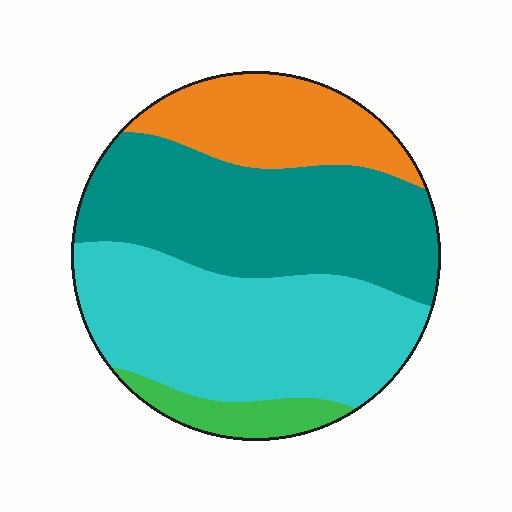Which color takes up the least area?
Green, at roughly 5%.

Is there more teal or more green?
Teal.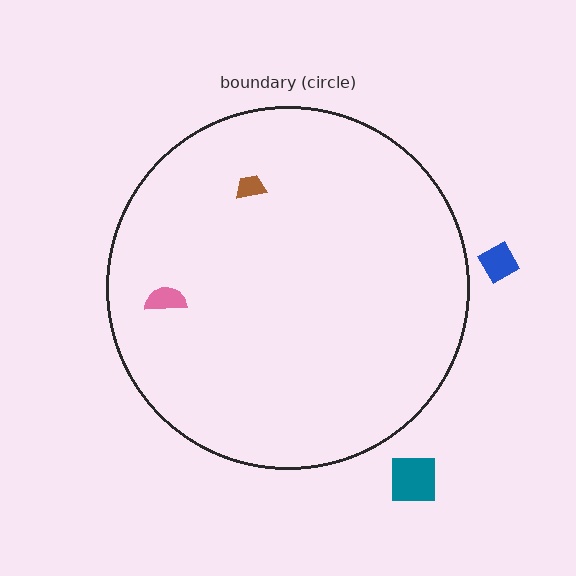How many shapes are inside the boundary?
2 inside, 2 outside.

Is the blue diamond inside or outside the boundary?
Outside.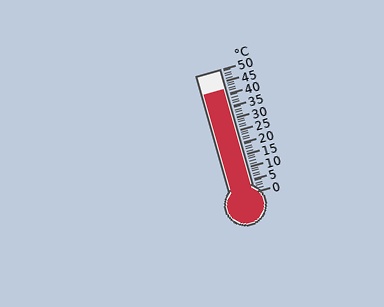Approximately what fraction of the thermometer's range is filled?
The thermometer is filled to approximately 85% of its range.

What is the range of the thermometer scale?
The thermometer scale ranges from 0°C to 50°C.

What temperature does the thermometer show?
The thermometer shows approximately 42°C.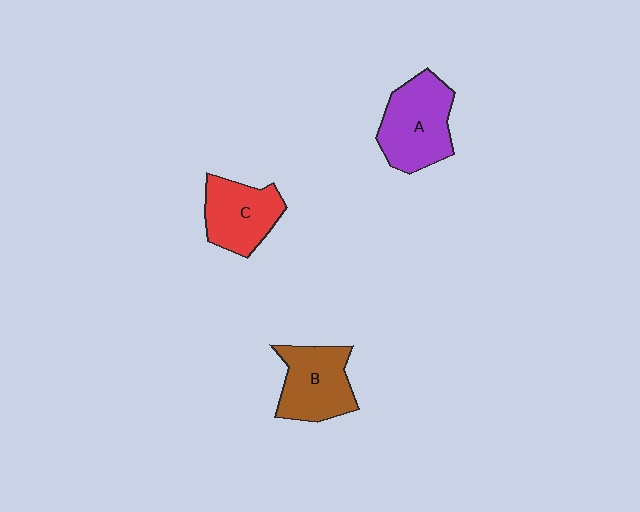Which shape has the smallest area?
Shape C (red).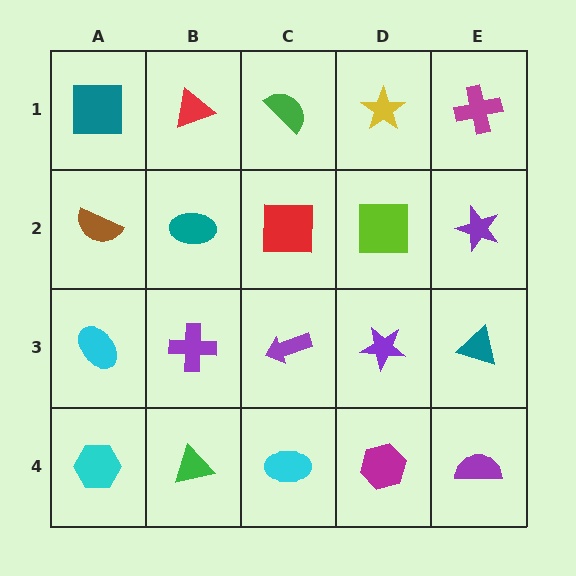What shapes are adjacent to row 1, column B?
A teal ellipse (row 2, column B), a teal square (row 1, column A), a green semicircle (row 1, column C).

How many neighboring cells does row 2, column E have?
3.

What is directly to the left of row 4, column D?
A cyan ellipse.